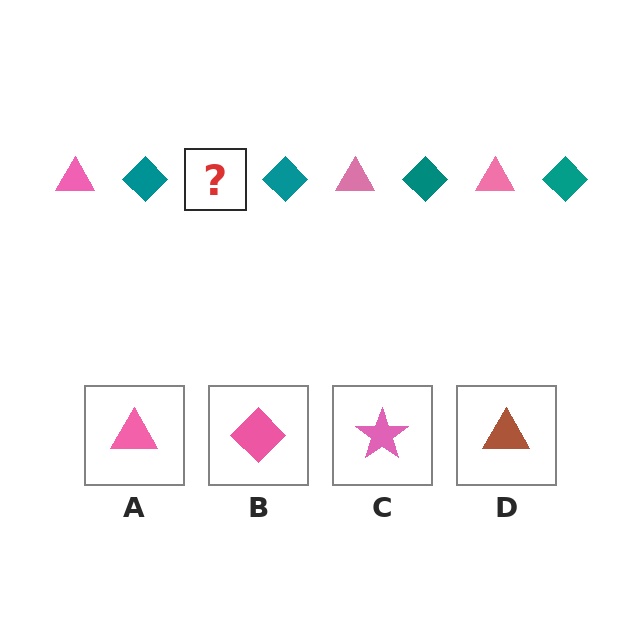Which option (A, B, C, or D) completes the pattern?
A.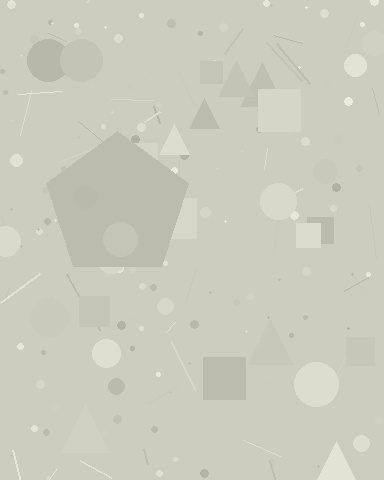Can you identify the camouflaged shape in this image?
The camouflaged shape is a pentagon.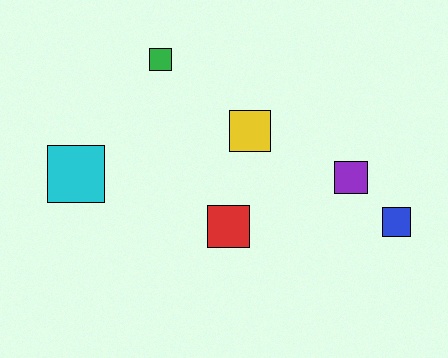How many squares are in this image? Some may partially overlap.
There are 6 squares.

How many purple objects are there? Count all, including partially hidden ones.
There is 1 purple object.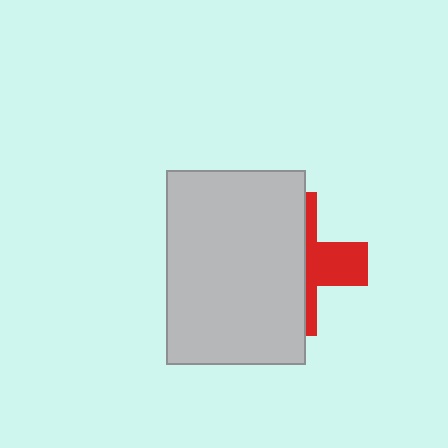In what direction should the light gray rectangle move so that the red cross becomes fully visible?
The light gray rectangle should move left. That is the shortest direction to clear the overlap and leave the red cross fully visible.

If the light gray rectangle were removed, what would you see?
You would see the complete red cross.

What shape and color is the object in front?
The object in front is a light gray rectangle.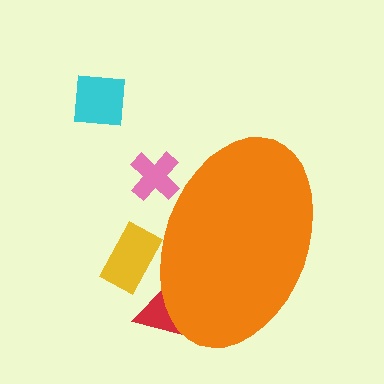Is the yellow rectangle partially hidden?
Yes, the yellow rectangle is partially hidden behind the orange ellipse.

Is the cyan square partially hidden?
No, the cyan square is fully visible.